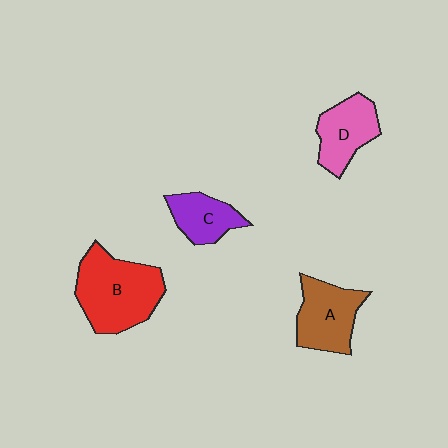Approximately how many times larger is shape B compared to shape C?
Approximately 2.0 times.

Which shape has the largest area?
Shape B (red).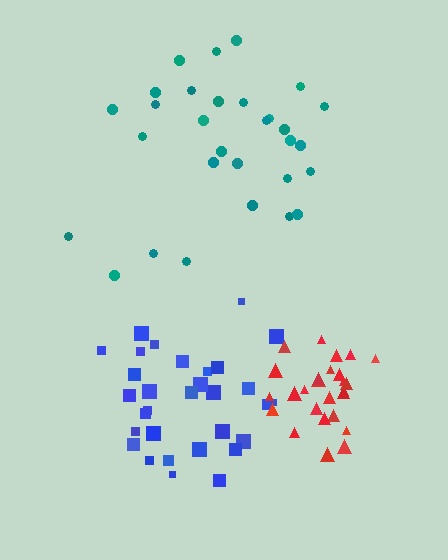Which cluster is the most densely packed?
Red.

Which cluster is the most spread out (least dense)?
Teal.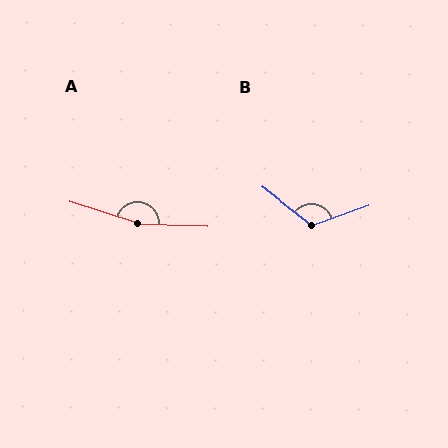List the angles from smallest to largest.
B (122°), A (163°).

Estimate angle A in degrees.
Approximately 163 degrees.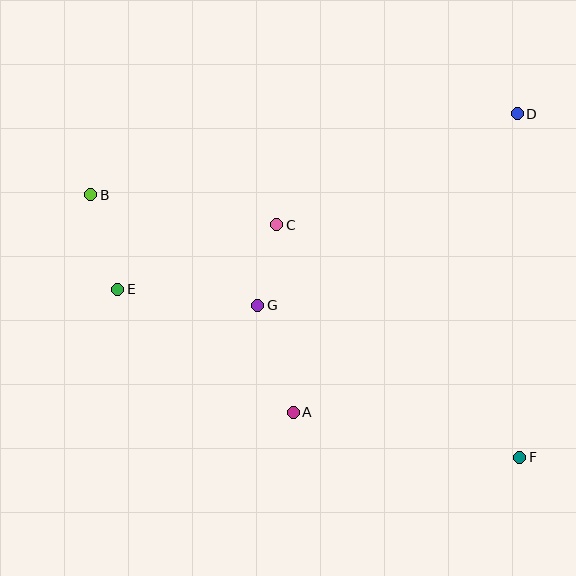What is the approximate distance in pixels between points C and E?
The distance between C and E is approximately 172 pixels.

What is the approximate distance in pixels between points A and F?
The distance between A and F is approximately 231 pixels.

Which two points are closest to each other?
Points C and G are closest to each other.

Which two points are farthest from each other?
Points B and F are farthest from each other.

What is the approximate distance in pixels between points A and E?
The distance between A and E is approximately 215 pixels.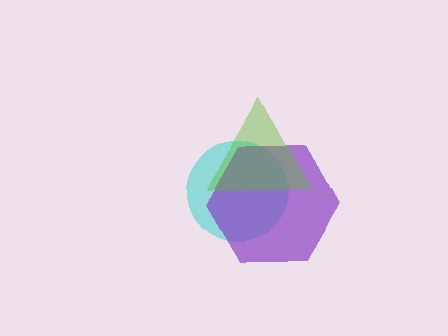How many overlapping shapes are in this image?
There are 3 overlapping shapes in the image.